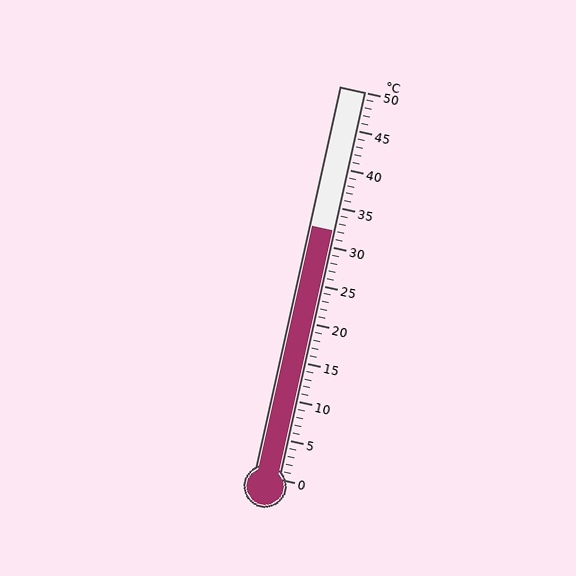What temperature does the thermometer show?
The thermometer shows approximately 32°C.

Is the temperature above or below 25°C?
The temperature is above 25°C.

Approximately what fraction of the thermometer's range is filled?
The thermometer is filled to approximately 65% of its range.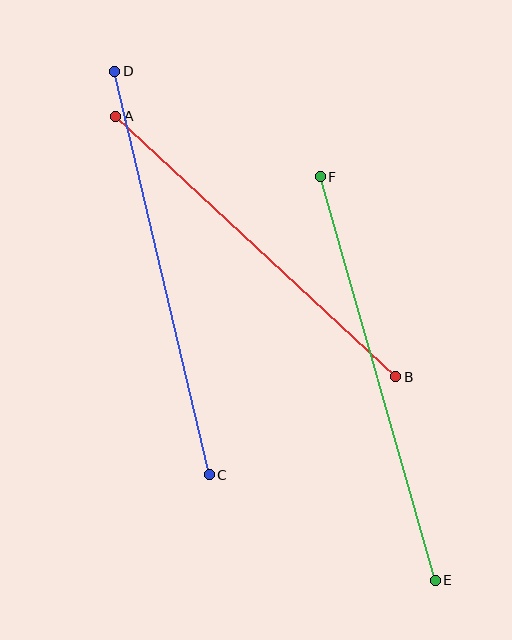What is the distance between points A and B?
The distance is approximately 383 pixels.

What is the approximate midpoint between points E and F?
The midpoint is at approximately (378, 378) pixels.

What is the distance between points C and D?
The distance is approximately 415 pixels.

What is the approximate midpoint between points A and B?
The midpoint is at approximately (256, 246) pixels.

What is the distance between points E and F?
The distance is approximately 419 pixels.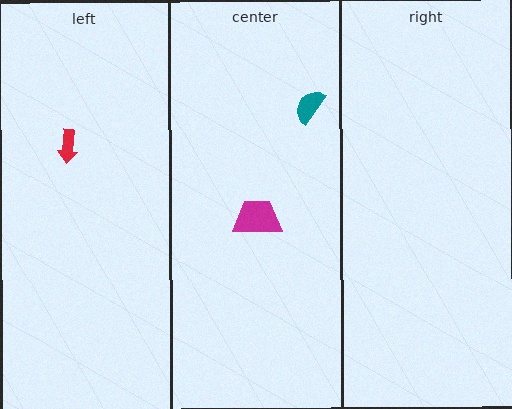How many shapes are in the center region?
2.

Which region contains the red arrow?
The left region.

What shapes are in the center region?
The teal semicircle, the magenta trapezoid.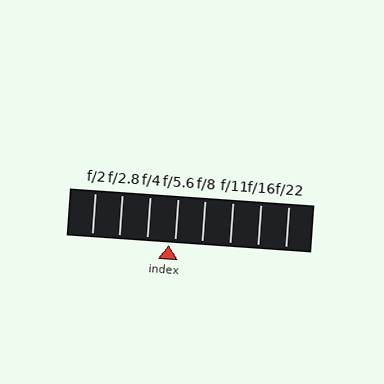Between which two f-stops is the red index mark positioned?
The index mark is between f/4 and f/5.6.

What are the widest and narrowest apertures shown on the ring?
The widest aperture shown is f/2 and the narrowest is f/22.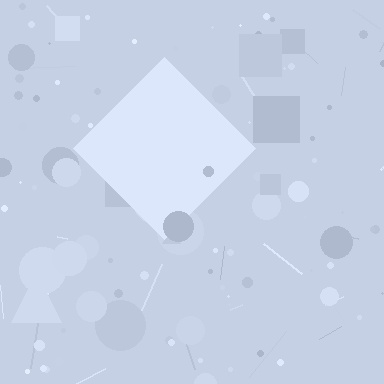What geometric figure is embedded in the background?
A diamond is embedded in the background.